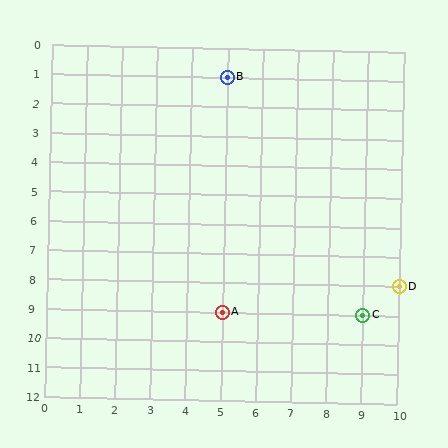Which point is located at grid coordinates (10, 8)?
Point D is at (10, 8).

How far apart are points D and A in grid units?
Points D and A are 5 columns and 1 row apart (about 5.1 grid units diagonally).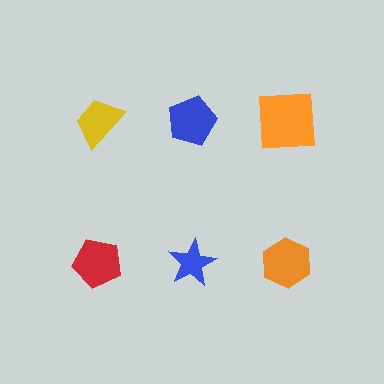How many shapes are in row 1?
3 shapes.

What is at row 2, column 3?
An orange hexagon.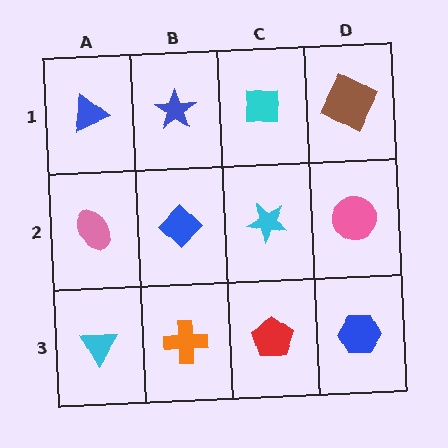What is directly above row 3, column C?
A cyan star.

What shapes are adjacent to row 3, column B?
A blue diamond (row 2, column B), a cyan triangle (row 3, column A), a red pentagon (row 3, column C).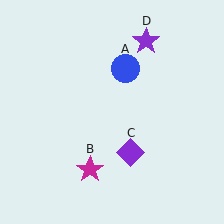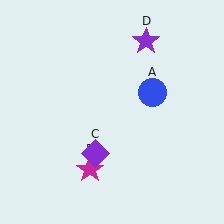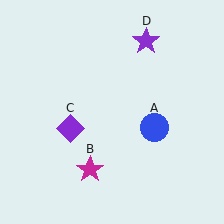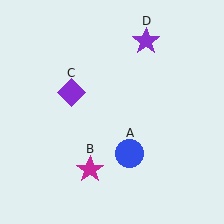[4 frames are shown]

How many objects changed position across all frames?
2 objects changed position: blue circle (object A), purple diamond (object C).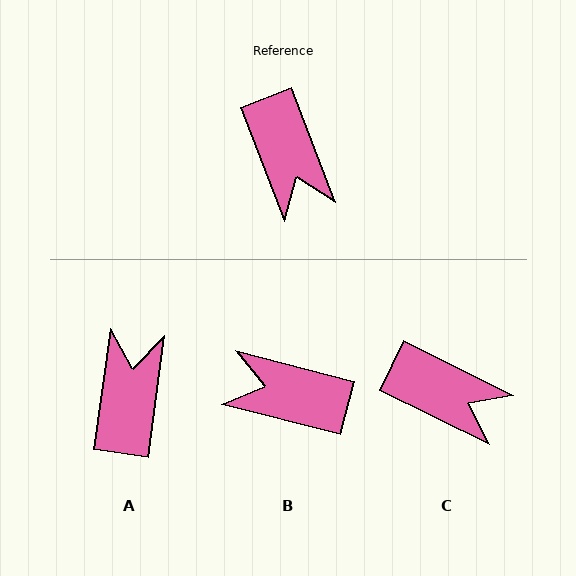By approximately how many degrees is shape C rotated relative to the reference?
Approximately 43 degrees counter-clockwise.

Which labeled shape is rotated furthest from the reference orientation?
A, about 151 degrees away.